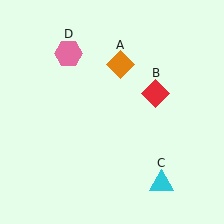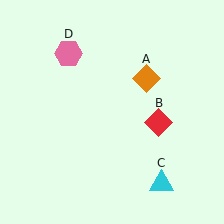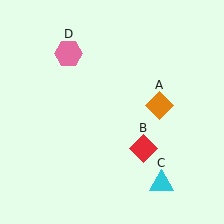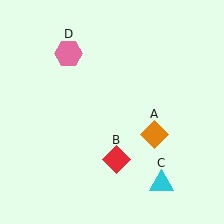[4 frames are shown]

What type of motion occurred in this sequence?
The orange diamond (object A), red diamond (object B) rotated clockwise around the center of the scene.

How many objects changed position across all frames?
2 objects changed position: orange diamond (object A), red diamond (object B).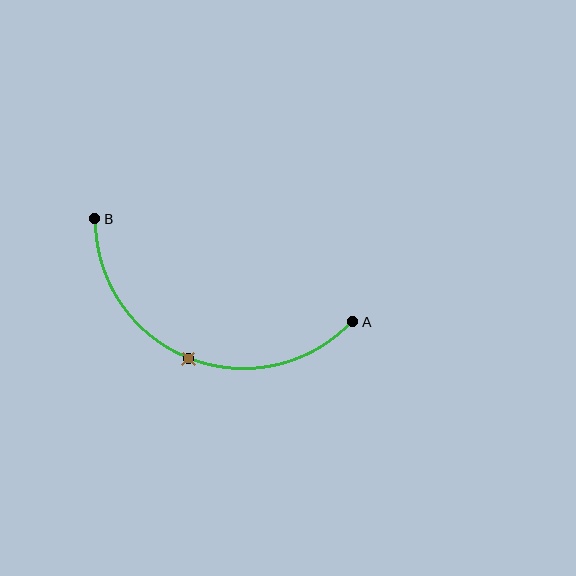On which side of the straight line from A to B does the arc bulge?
The arc bulges below the straight line connecting A and B.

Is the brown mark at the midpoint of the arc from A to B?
Yes. The brown mark lies on the arc at equal arc-length from both A and B — it is the arc midpoint.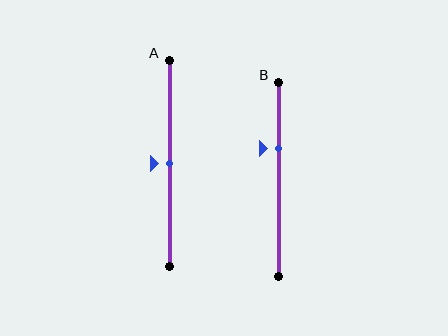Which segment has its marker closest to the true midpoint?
Segment A has its marker closest to the true midpoint.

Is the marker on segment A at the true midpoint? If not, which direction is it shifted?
Yes, the marker on segment A is at the true midpoint.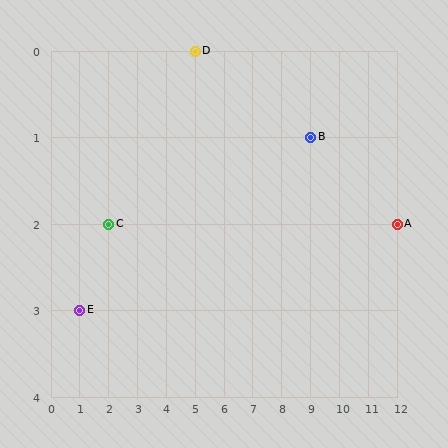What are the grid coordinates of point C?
Point C is at grid coordinates (2, 2).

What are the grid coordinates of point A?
Point A is at grid coordinates (12, 2).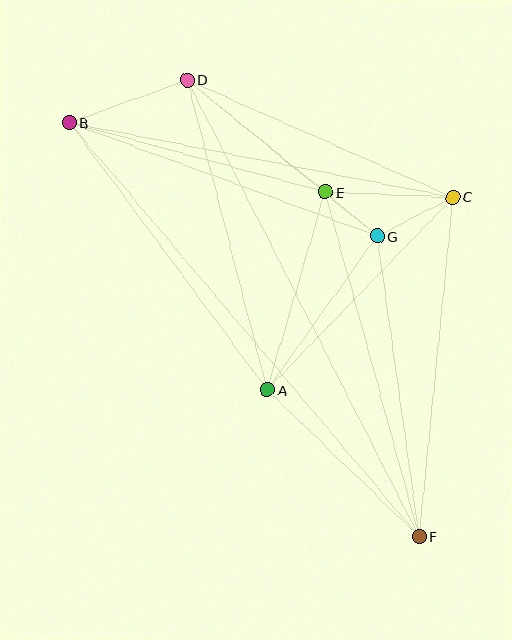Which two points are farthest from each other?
Points B and F are farthest from each other.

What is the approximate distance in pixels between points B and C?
The distance between B and C is approximately 391 pixels.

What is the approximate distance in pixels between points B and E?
The distance between B and E is approximately 265 pixels.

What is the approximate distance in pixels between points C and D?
The distance between C and D is approximately 291 pixels.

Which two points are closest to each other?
Points E and G are closest to each other.